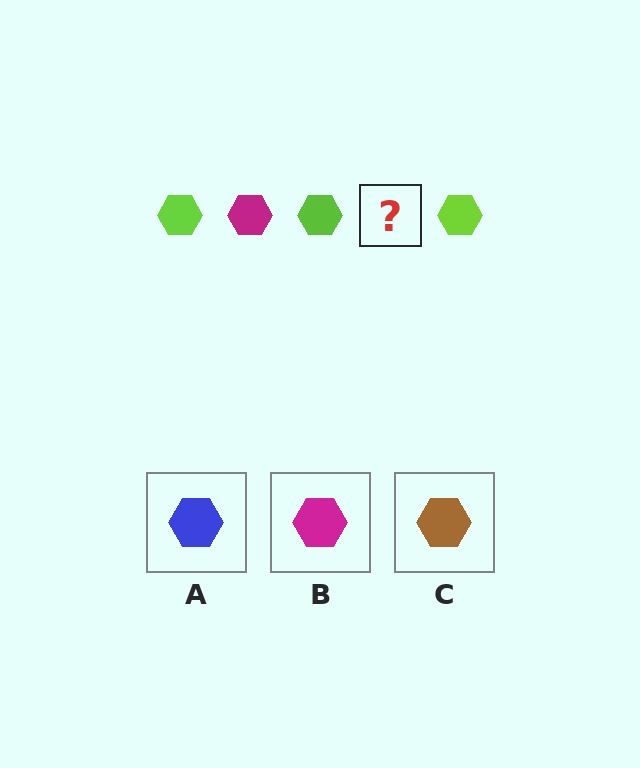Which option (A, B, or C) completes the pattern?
B.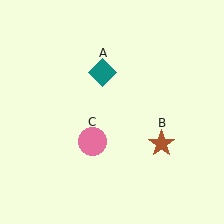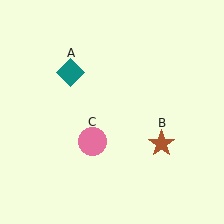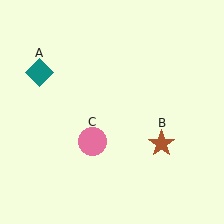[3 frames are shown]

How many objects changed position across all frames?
1 object changed position: teal diamond (object A).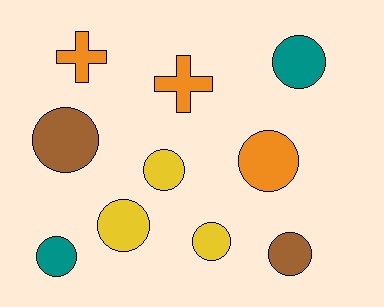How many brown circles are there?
There are 2 brown circles.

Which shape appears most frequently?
Circle, with 8 objects.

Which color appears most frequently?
Yellow, with 3 objects.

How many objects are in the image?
There are 10 objects.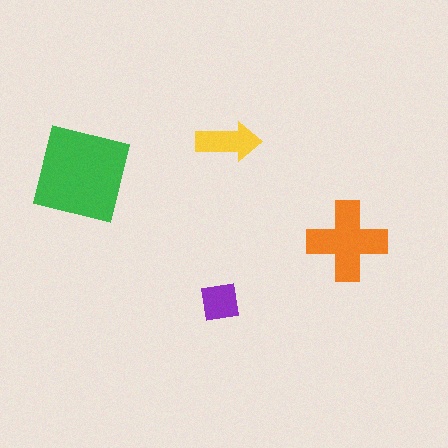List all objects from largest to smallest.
The green square, the orange cross, the yellow arrow, the purple square.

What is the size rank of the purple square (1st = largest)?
4th.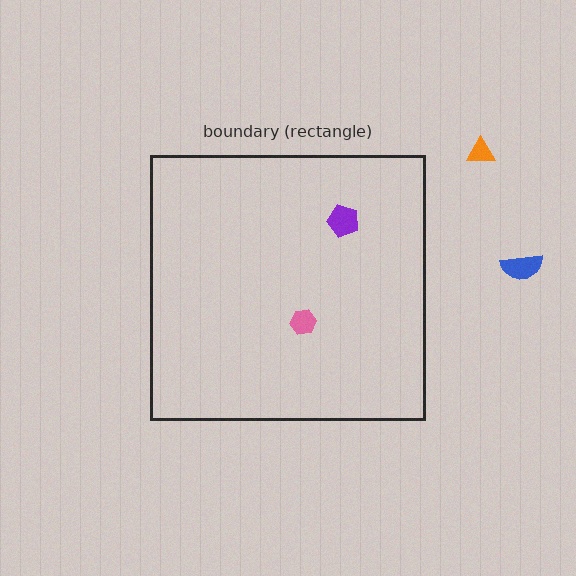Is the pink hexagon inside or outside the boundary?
Inside.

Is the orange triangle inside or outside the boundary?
Outside.